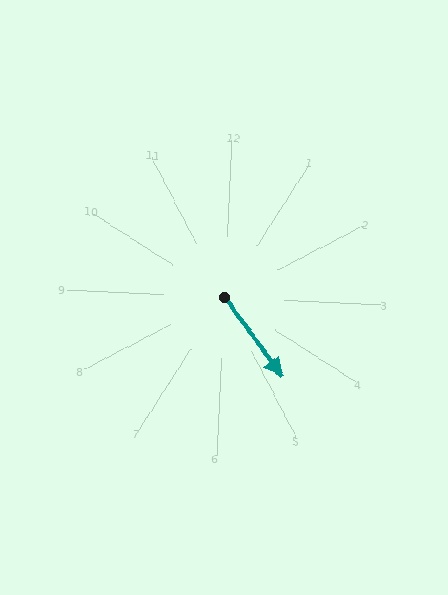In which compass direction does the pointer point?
Southeast.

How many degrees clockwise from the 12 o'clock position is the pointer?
Approximately 141 degrees.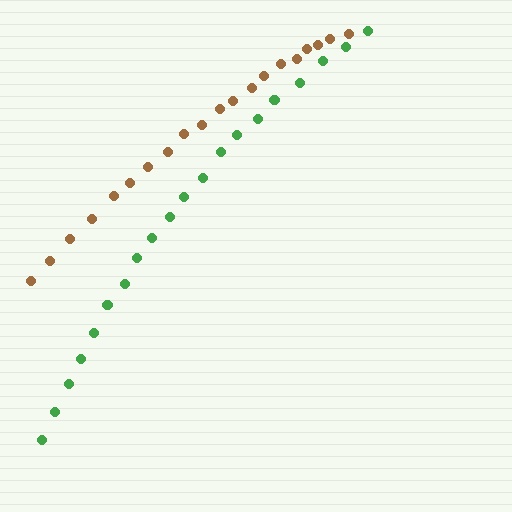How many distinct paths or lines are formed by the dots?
There are 2 distinct paths.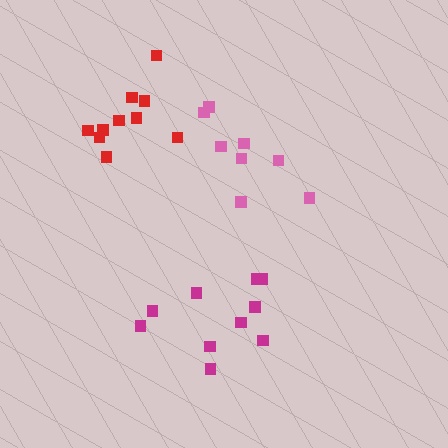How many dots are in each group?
Group 1: 10 dots, Group 2: 10 dots, Group 3: 8 dots (28 total).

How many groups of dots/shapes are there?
There are 3 groups.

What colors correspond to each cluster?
The clusters are colored: magenta, red, pink.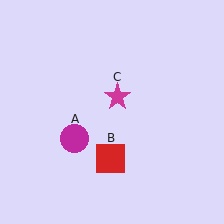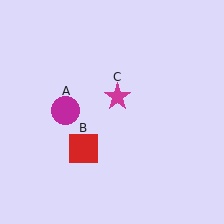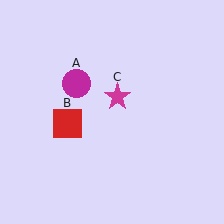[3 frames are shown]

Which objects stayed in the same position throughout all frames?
Magenta star (object C) remained stationary.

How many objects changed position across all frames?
2 objects changed position: magenta circle (object A), red square (object B).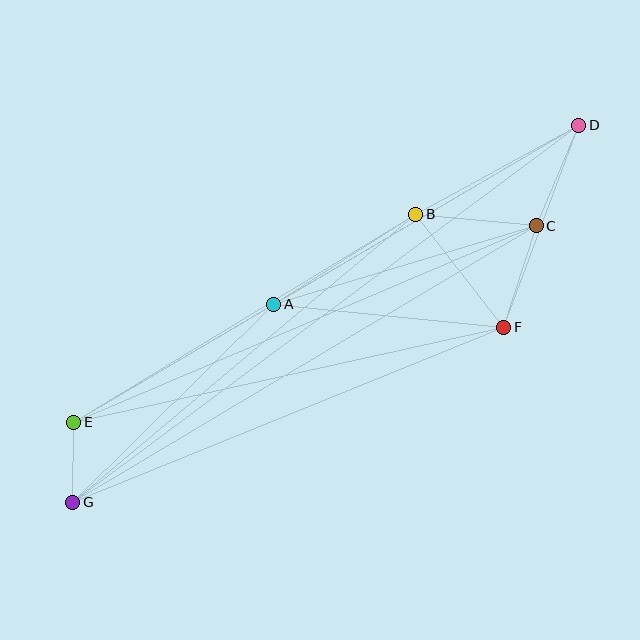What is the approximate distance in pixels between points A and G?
The distance between A and G is approximately 282 pixels.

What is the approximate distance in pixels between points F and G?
The distance between F and G is approximately 465 pixels.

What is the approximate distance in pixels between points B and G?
The distance between B and G is approximately 448 pixels.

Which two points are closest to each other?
Points E and G are closest to each other.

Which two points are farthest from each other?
Points D and G are farthest from each other.